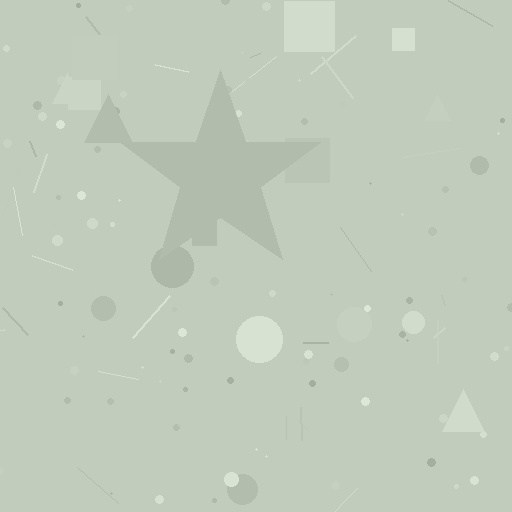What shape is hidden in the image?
A star is hidden in the image.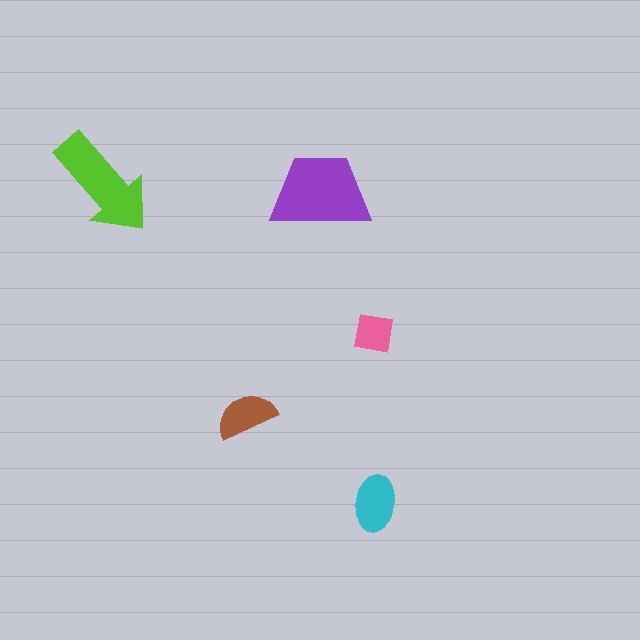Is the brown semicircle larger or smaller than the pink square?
Larger.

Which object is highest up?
The lime arrow is topmost.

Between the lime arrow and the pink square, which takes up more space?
The lime arrow.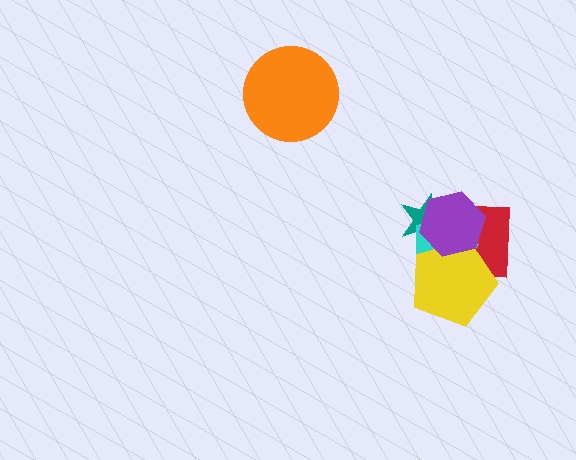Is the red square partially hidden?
Yes, it is partially covered by another shape.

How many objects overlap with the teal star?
3 objects overlap with the teal star.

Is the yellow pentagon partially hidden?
Yes, it is partially covered by another shape.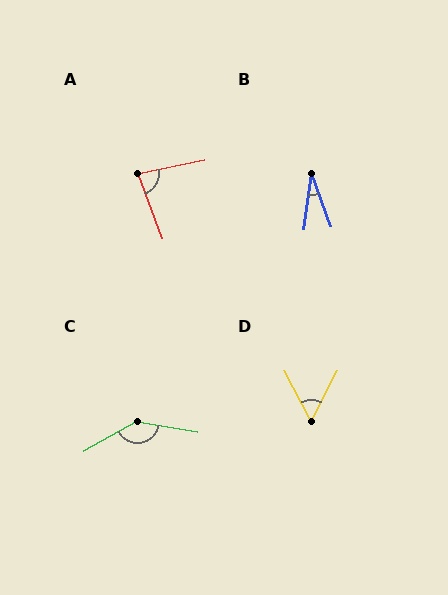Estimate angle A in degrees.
Approximately 81 degrees.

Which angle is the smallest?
B, at approximately 27 degrees.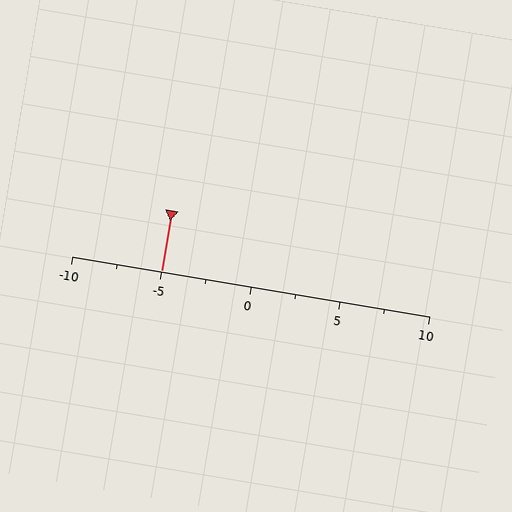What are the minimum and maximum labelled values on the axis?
The axis runs from -10 to 10.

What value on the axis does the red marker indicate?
The marker indicates approximately -5.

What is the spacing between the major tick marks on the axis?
The major ticks are spaced 5 apart.